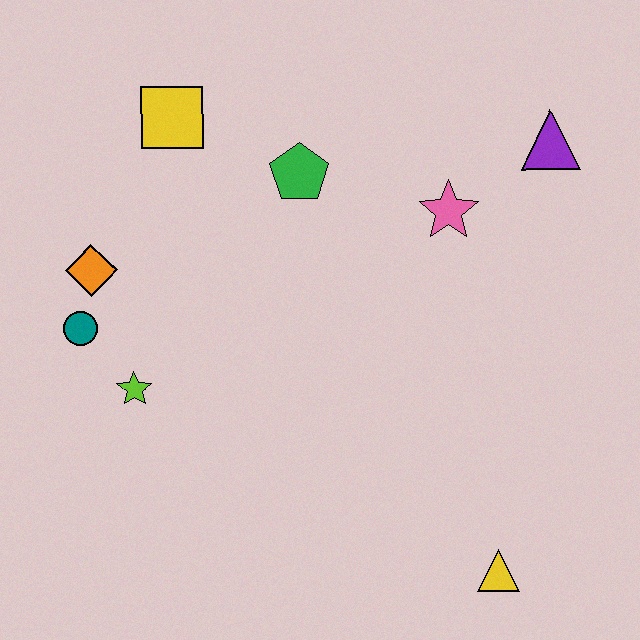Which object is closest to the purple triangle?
The pink star is closest to the purple triangle.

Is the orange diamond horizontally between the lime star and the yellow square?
No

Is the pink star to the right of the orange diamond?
Yes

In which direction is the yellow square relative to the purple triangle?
The yellow square is to the left of the purple triangle.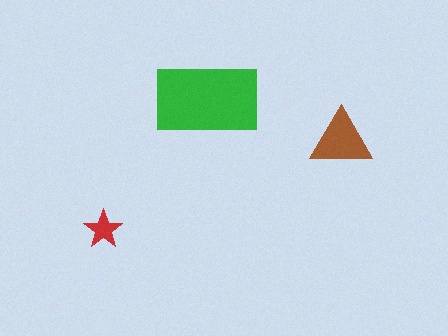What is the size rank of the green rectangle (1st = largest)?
1st.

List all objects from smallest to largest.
The red star, the brown triangle, the green rectangle.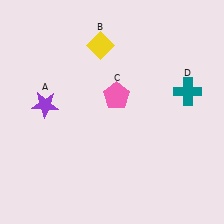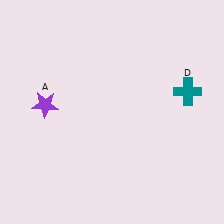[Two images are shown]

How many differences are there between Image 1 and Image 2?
There are 2 differences between the two images.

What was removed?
The yellow diamond (B), the pink pentagon (C) were removed in Image 2.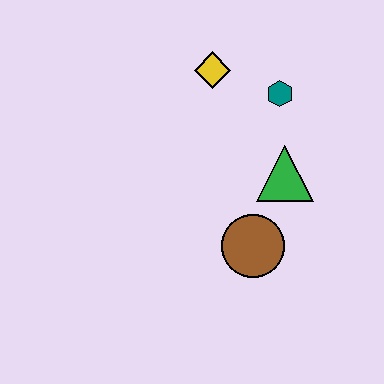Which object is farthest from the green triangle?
The yellow diamond is farthest from the green triangle.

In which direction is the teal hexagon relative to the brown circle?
The teal hexagon is above the brown circle.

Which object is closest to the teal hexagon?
The yellow diamond is closest to the teal hexagon.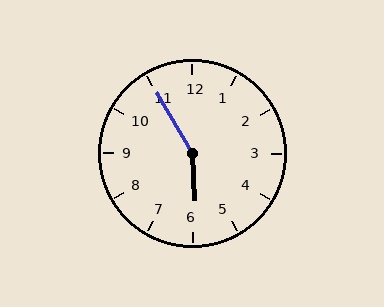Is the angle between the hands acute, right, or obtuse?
It is obtuse.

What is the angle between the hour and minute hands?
Approximately 152 degrees.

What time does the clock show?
5:55.